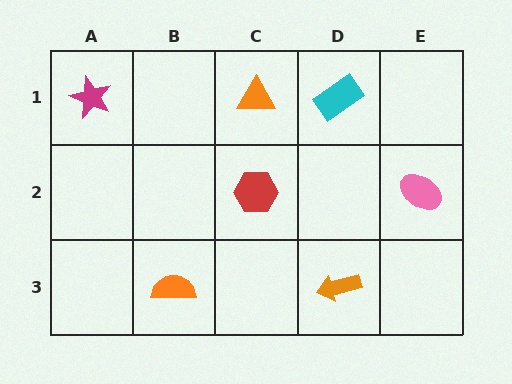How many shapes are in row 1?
3 shapes.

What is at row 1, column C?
An orange triangle.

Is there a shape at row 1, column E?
No, that cell is empty.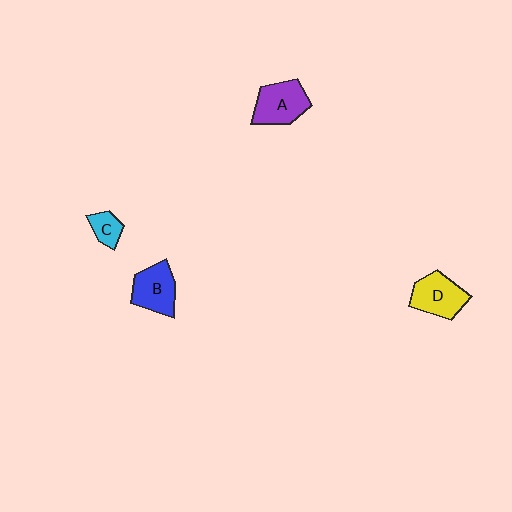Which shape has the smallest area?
Shape C (cyan).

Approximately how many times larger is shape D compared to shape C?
Approximately 2.2 times.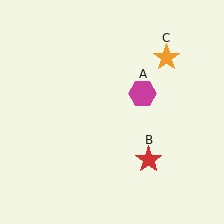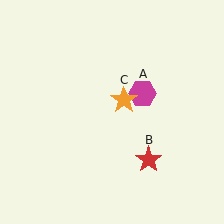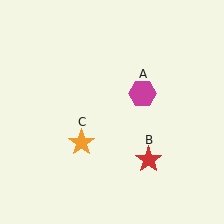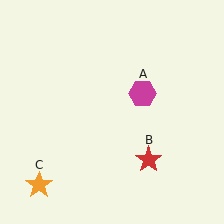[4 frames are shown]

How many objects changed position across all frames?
1 object changed position: orange star (object C).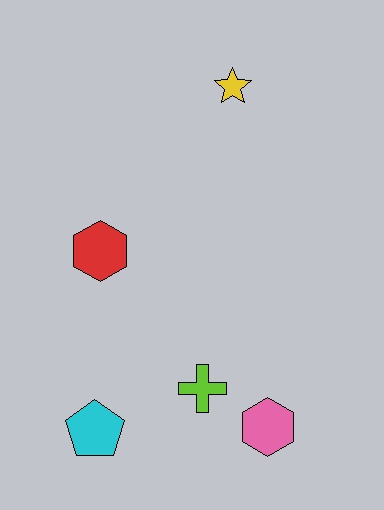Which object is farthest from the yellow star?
The cyan pentagon is farthest from the yellow star.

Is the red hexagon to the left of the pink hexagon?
Yes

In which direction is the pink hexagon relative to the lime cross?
The pink hexagon is to the right of the lime cross.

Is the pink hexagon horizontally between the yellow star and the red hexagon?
No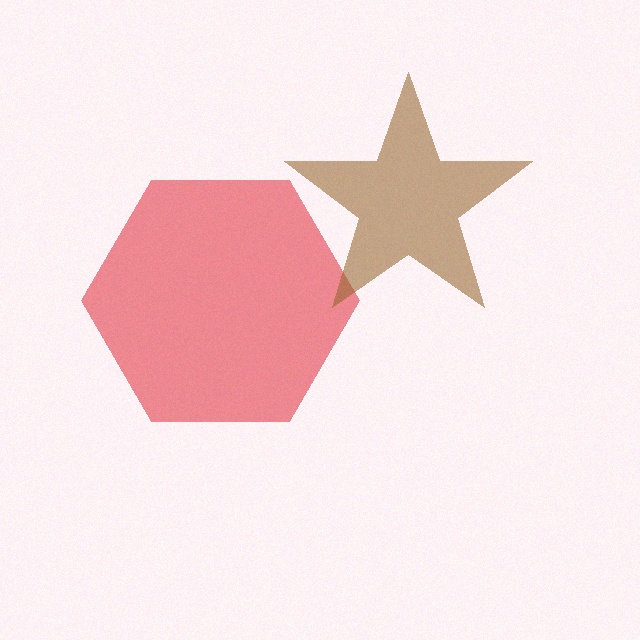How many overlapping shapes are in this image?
There are 2 overlapping shapes in the image.